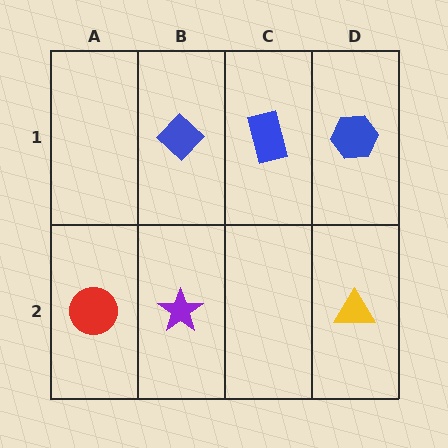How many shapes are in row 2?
3 shapes.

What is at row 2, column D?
A yellow triangle.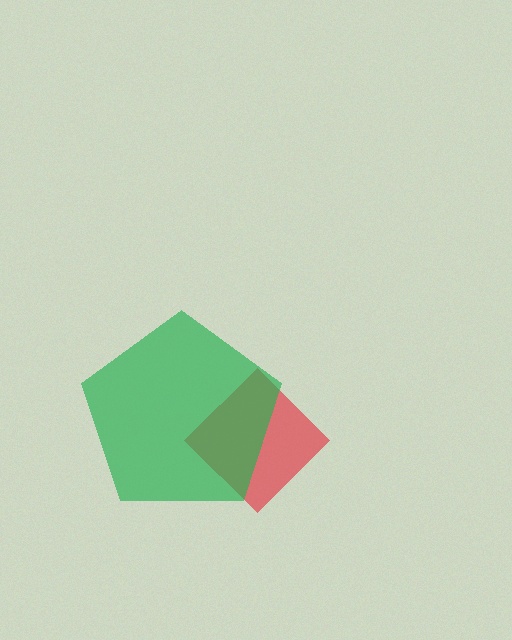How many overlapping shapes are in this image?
There are 2 overlapping shapes in the image.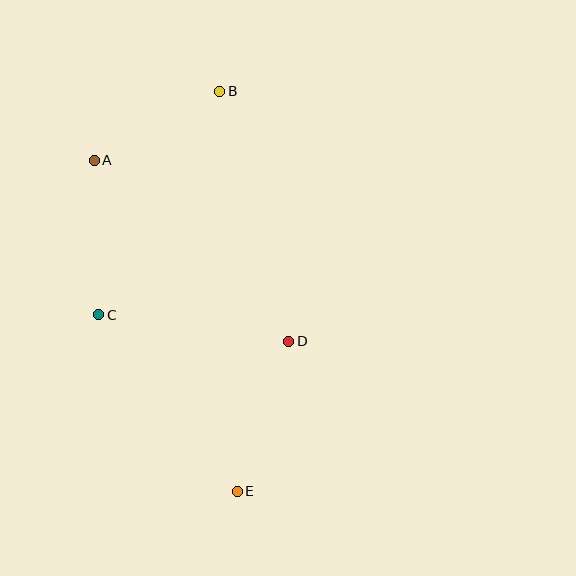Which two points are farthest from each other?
Points B and E are farthest from each other.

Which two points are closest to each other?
Points A and B are closest to each other.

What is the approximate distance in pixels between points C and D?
The distance between C and D is approximately 192 pixels.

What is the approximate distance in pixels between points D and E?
The distance between D and E is approximately 159 pixels.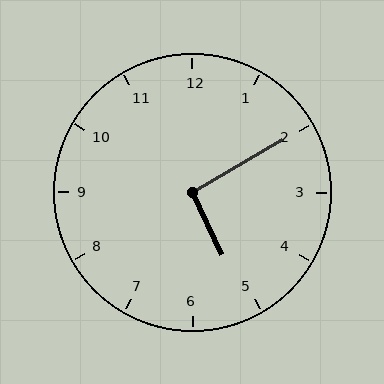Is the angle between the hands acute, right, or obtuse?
It is right.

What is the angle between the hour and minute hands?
Approximately 95 degrees.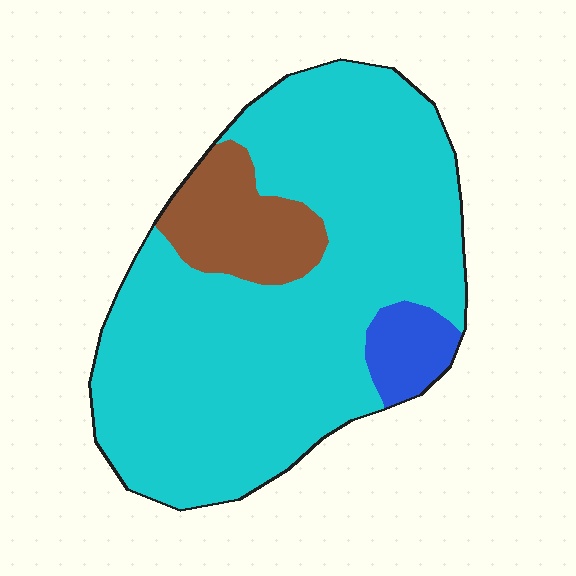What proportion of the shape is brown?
Brown takes up about one eighth (1/8) of the shape.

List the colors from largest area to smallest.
From largest to smallest: cyan, brown, blue.